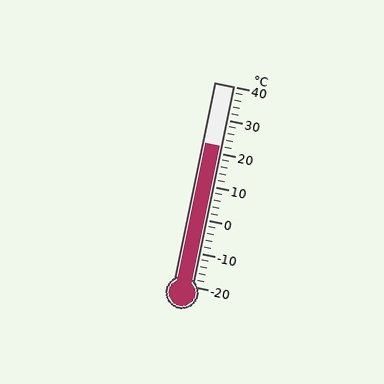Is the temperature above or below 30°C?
The temperature is below 30°C.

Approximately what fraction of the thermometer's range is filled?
The thermometer is filled to approximately 70% of its range.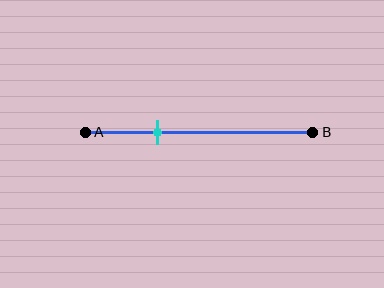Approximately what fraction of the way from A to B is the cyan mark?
The cyan mark is approximately 30% of the way from A to B.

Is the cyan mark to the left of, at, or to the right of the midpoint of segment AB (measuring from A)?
The cyan mark is to the left of the midpoint of segment AB.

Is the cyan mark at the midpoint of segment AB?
No, the mark is at about 30% from A, not at the 50% midpoint.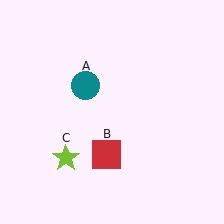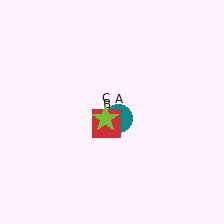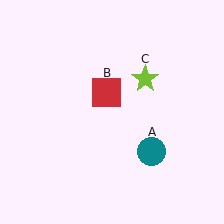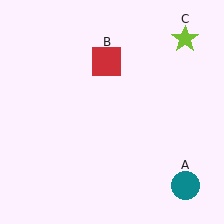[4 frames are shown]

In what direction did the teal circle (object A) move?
The teal circle (object A) moved down and to the right.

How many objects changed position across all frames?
3 objects changed position: teal circle (object A), red square (object B), lime star (object C).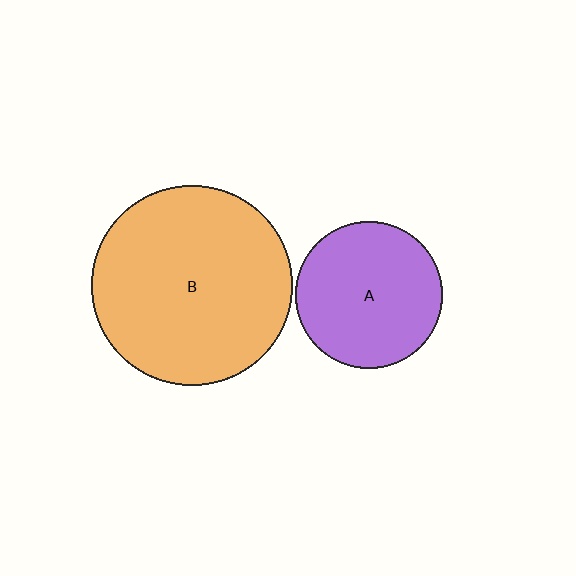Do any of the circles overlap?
No, none of the circles overlap.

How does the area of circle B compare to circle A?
Approximately 1.9 times.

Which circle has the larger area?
Circle B (orange).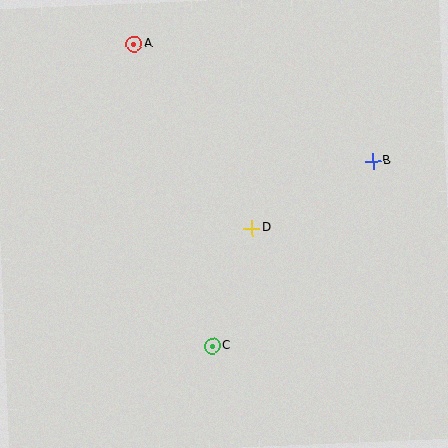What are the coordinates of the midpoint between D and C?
The midpoint between D and C is at (232, 287).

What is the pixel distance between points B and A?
The distance between B and A is 266 pixels.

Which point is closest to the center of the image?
Point D at (252, 228) is closest to the center.